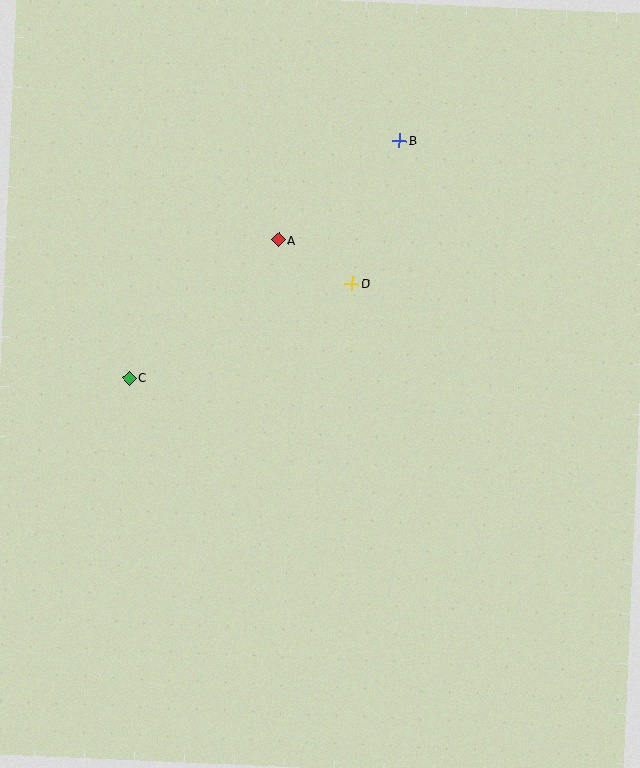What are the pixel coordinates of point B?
Point B is at (399, 140).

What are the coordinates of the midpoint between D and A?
The midpoint between D and A is at (315, 262).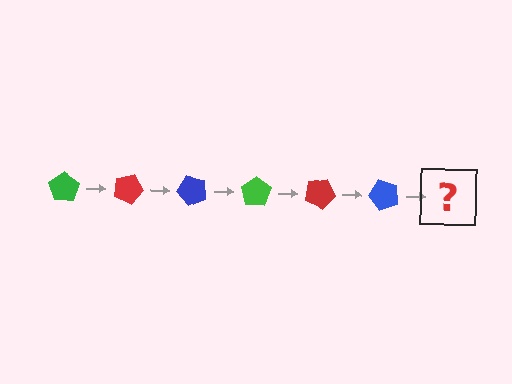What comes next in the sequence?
The next element should be a green pentagon, rotated 150 degrees from the start.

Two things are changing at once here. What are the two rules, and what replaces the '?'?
The two rules are that it rotates 25 degrees each step and the color cycles through green, red, and blue. The '?' should be a green pentagon, rotated 150 degrees from the start.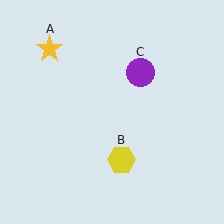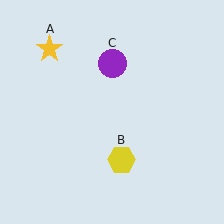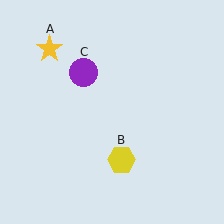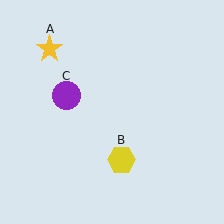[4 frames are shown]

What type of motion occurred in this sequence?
The purple circle (object C) rotated counterclockwise around the center of the scene.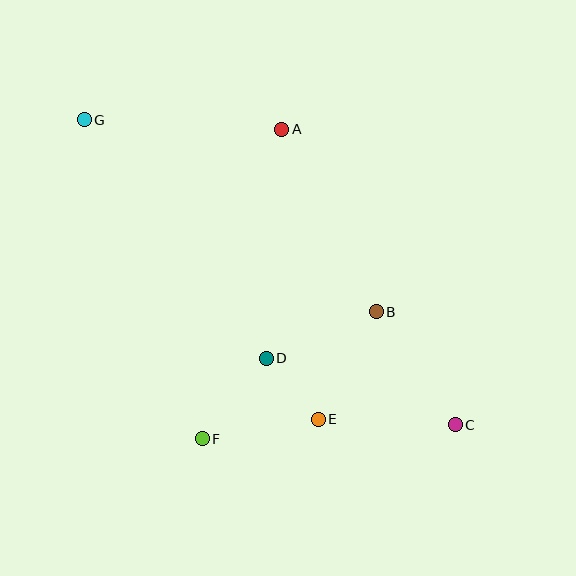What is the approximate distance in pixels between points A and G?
The distance between A and G is approximately 198 pixels.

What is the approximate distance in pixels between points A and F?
The distance between A and F is approximately 320 pixels.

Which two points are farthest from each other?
Points C and G are farthest from each other.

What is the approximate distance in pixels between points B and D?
The distance between B and D is approximately 120 pixels.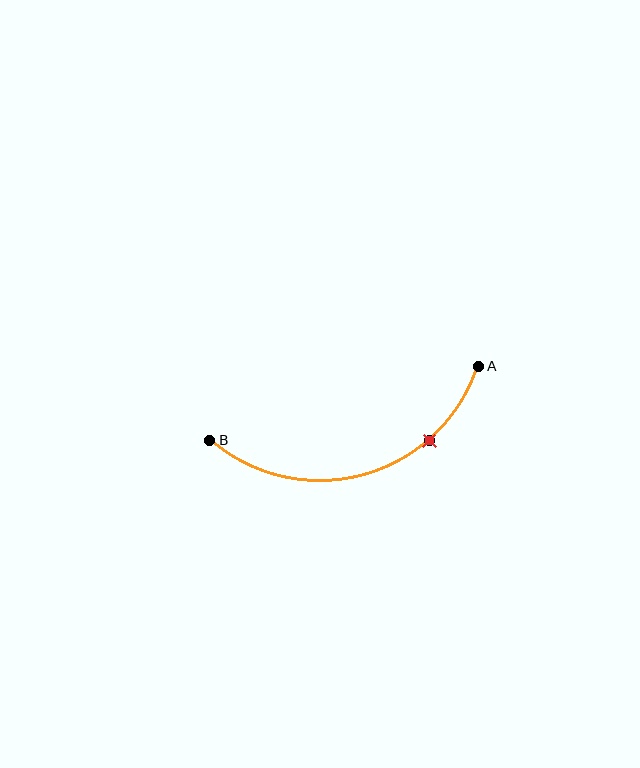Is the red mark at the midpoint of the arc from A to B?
No. The red mark lies on the arc but is closer to endpoint A. The arc midpoint would be at the point on the curve equidistant along the arc from both A and B.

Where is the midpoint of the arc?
The arc midpoint is the point on the curve farthest from the straight line joining A and B. It sits below that line.